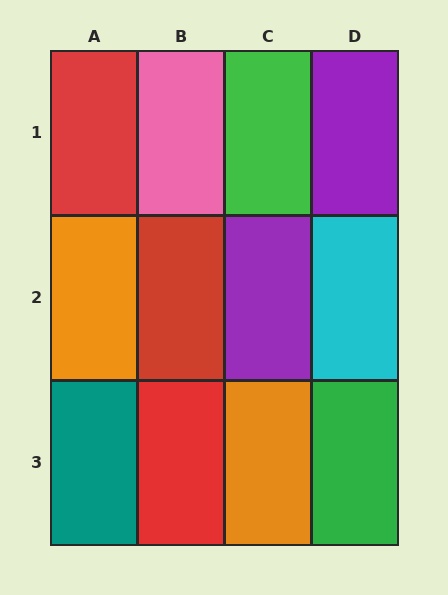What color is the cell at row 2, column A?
Orange.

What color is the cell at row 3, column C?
Orange.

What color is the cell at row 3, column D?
Green.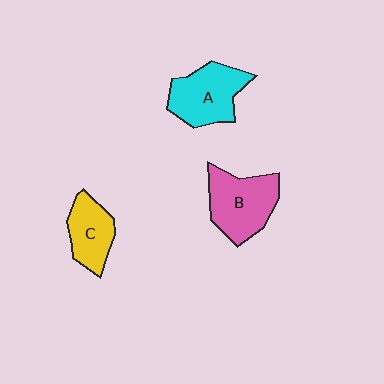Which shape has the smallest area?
Shape C (yellow).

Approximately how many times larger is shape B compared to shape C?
Approximately 1.4 times.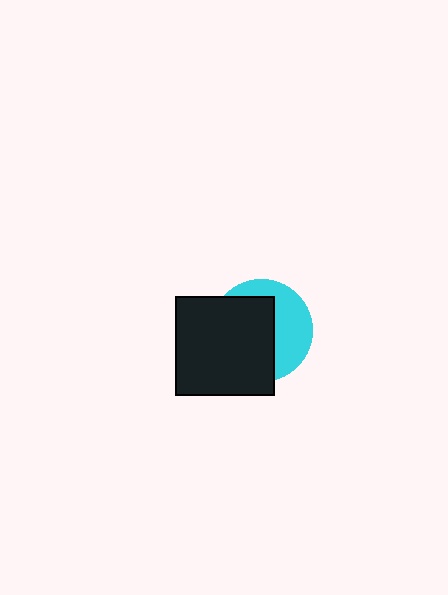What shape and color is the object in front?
The object in front is a black rectangle.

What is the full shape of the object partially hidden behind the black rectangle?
The partially hidden object is a cyan circle.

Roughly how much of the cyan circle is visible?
A small part of it is visible (roughly 41%).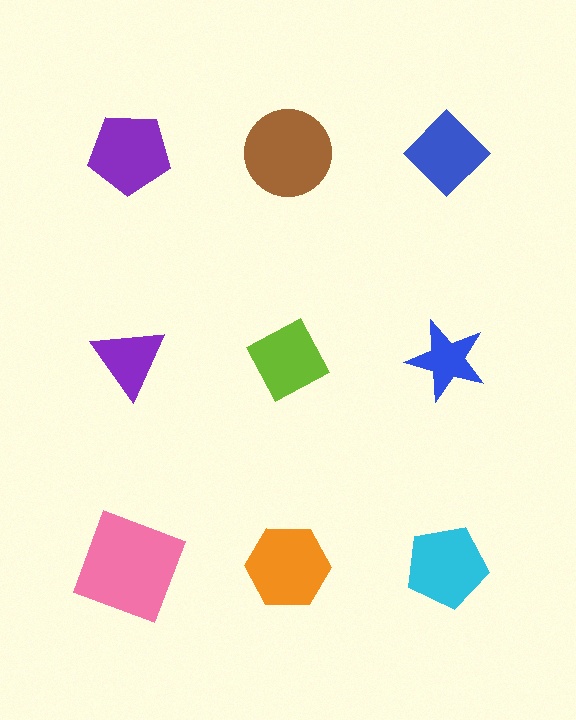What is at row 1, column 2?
A brown circle.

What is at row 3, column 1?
A pink square.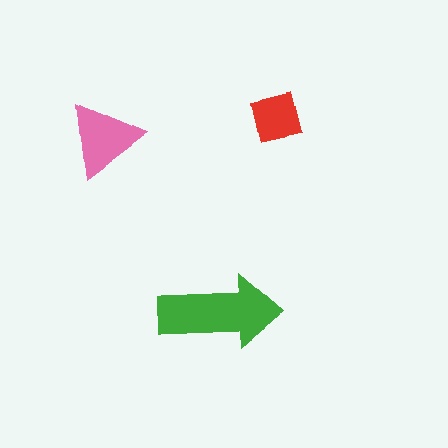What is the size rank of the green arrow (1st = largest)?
1st.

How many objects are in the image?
There are 3 objects in the image.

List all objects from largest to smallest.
The green arrow, the pink triangle, the red square.